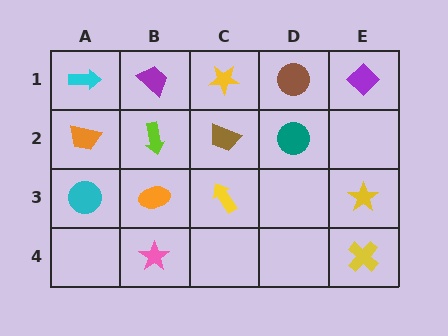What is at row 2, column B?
A lime arrow.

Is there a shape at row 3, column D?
No, that cell is empty.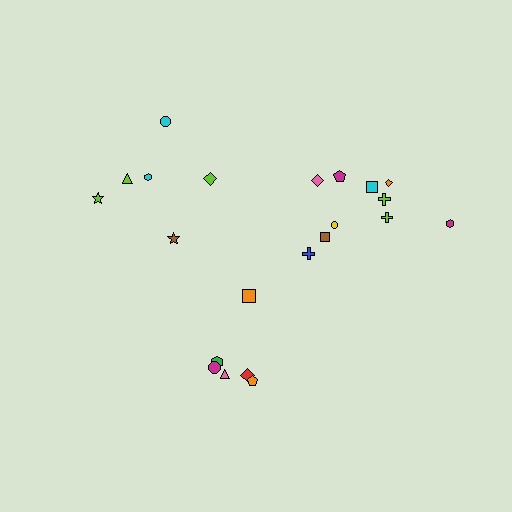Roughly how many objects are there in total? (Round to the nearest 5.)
Roughly 20 objects in total.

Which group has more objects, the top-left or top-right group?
The top-right group.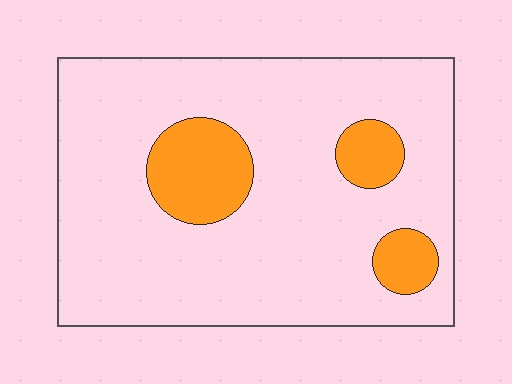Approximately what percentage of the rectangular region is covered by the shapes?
Approximately 15%.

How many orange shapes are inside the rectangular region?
3.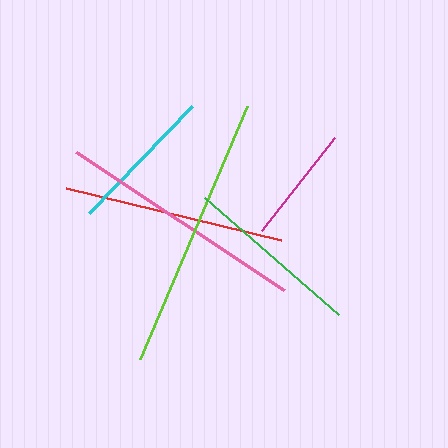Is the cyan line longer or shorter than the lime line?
The lime line is longer than the cyan line.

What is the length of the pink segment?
The pink segment is approximately 250 pixels long.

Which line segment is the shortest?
The magenta line is the shortest at approximately 118 pixels.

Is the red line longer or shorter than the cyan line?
The red line is longer than the cyan line.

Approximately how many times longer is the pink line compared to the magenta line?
The pink line is approximately 2.1 times the length of the magenta line.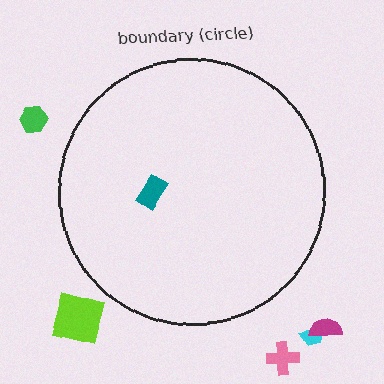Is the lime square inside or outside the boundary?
Outside.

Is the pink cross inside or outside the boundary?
Outside.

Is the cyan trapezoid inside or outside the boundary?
Outside.